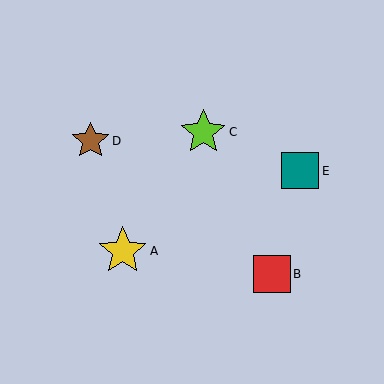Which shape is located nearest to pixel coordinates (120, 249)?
The yellow star (labeled A) at (123, 251) is nearest to that location.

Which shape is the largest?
The yellow star (labeled A) is the largest.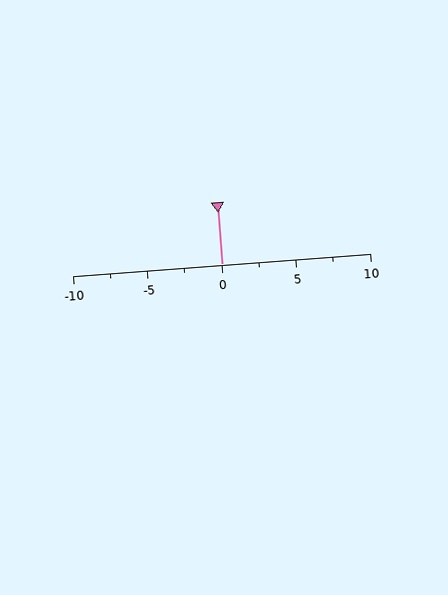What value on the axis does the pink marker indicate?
The marker indicates approximately 0.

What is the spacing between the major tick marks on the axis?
The major ticks are spaced 5 apart.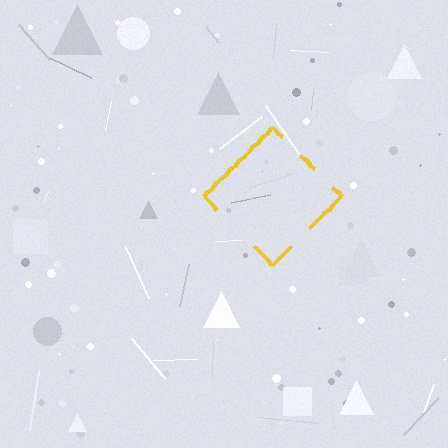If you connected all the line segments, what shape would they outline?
They would outline a diamond.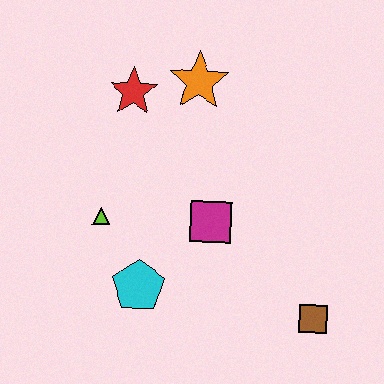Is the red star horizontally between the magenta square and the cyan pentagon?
No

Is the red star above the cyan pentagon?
Yes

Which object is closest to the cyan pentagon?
The lime triangle is closest to the cyan pentagon.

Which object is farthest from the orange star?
The brown square is farthest from the orange star.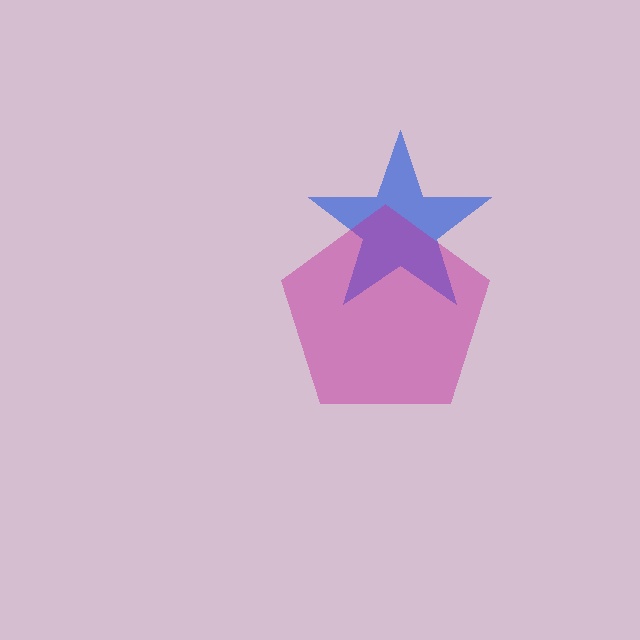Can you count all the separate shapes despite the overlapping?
Yes, there are 2 separate shapes.